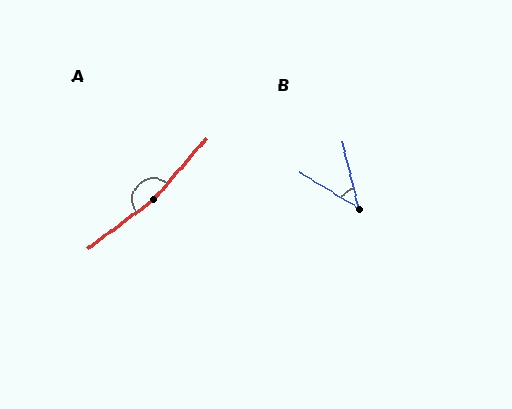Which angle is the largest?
A, at approximately 168 degrees.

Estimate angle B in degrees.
Approximately 45 degrees.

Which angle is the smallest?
B, at approximately 45 degrees.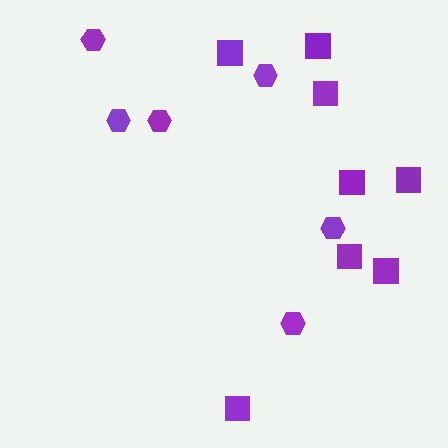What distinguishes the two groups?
There are 2 groups: one group of hexagons (6) and one group of squares (8).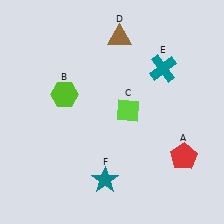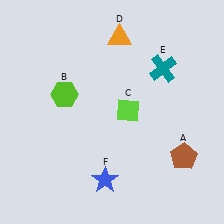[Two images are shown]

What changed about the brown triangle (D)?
In Image 1, D is brown. In Image 2, it changed to orange.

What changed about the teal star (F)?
In Image 1, F is teal. In Image 2, it changed to blue.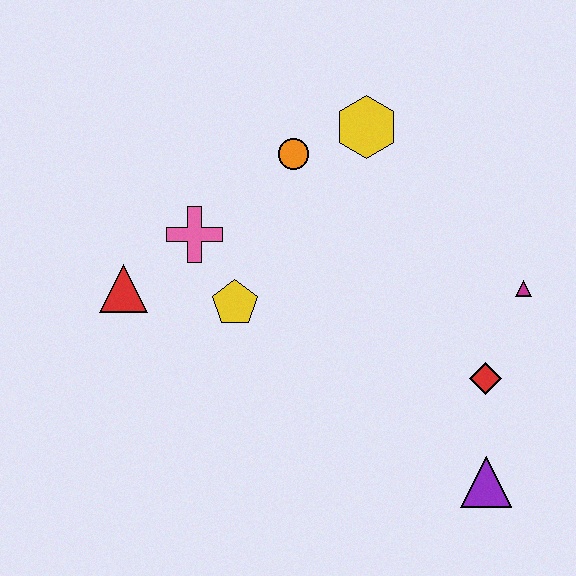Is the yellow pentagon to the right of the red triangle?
Yes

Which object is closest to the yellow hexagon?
The orange circle is closest to the yellow hexagon.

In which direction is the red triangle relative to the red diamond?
The red triangle is to the left of the red diamond.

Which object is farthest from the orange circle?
The purple triangle is farthest from the orange circle.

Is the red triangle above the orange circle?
No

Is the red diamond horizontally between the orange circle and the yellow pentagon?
No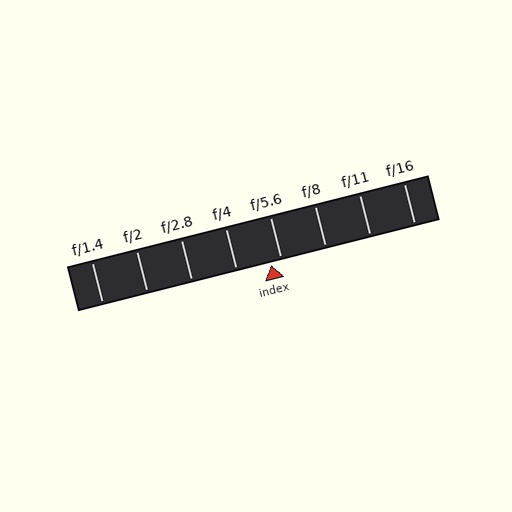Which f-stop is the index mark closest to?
The index mark is closest to f/5.6.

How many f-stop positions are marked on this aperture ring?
There are 8 f-stop positions marked.